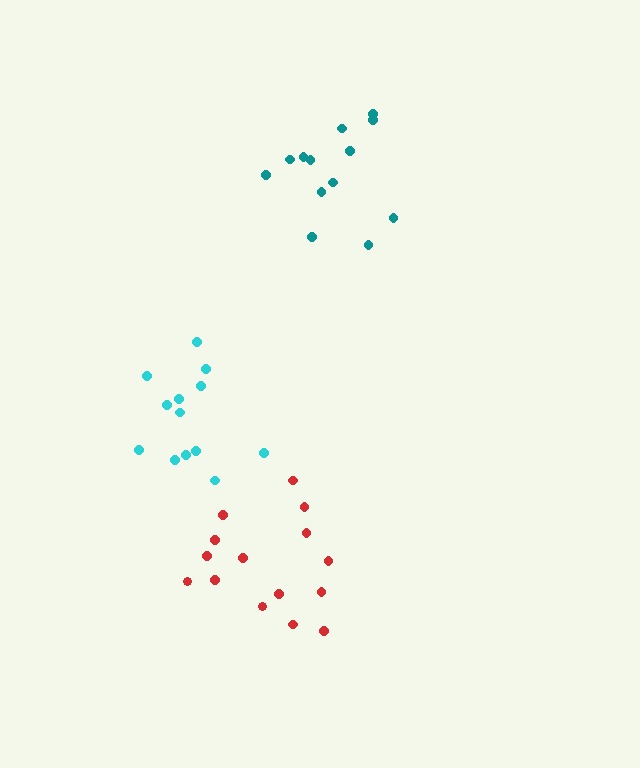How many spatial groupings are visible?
There are 3 spatial groupings.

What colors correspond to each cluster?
The clusters are colored: red, cyan, teal.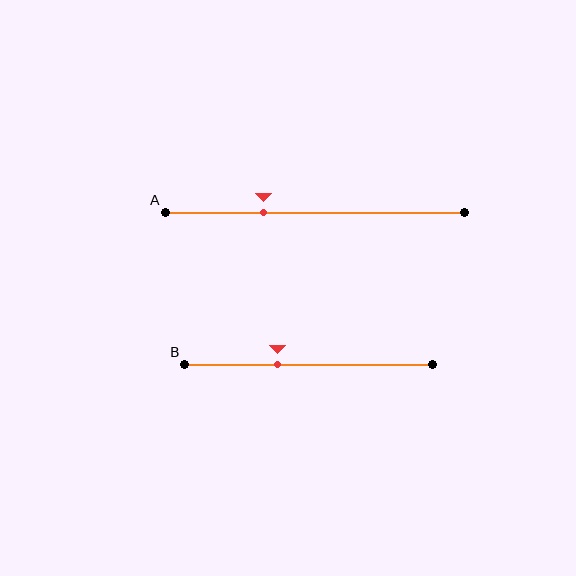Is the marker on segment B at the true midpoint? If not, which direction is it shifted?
No, the marker on segment B is shifted to the left by about 13% of the segment length.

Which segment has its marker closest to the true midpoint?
Segment B has its marker closest to the true midpoint.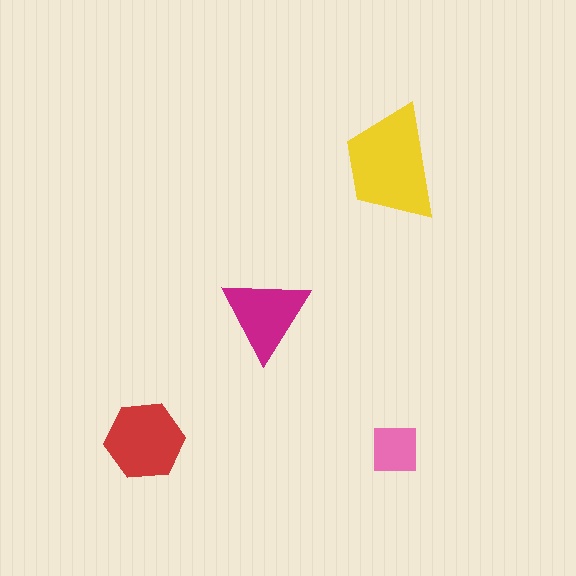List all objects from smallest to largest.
The pink square, the magenta triangle, the red hexagon, the yellow trapezoid.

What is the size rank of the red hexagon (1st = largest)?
2nd.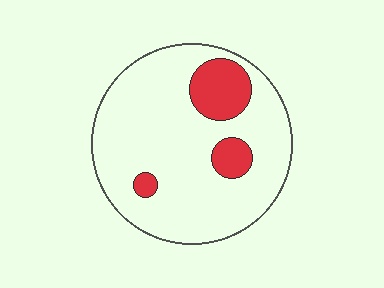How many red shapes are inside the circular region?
3.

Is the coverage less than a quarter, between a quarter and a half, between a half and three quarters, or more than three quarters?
Less than a quarter.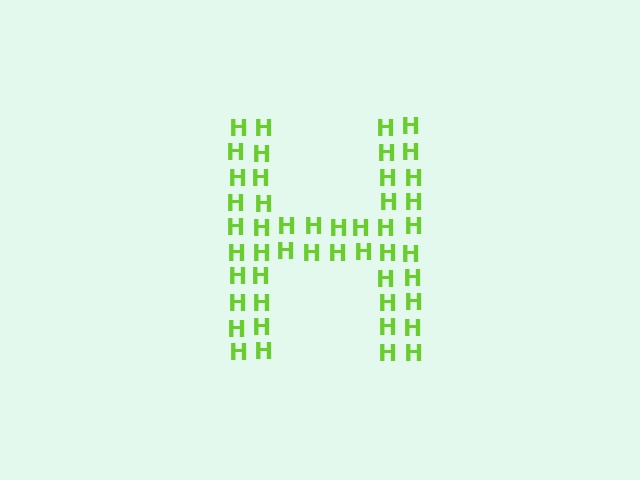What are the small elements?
The small elements are letter H's.